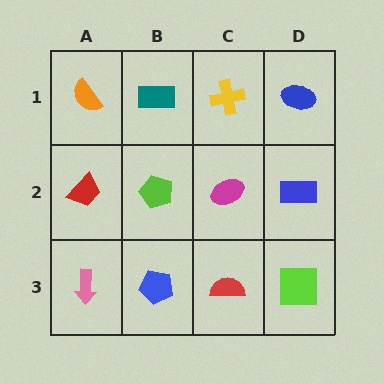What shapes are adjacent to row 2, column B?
A teal rectangle (row 1, column B), a blue pentagon (row 3, column B), a red trapezoid (row 2, column A), a magenta ellipse (row 2, column C).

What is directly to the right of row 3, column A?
A blue pentagon.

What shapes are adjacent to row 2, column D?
A blue ellipse (row 1, column D), a lime square (row 3, column D), a magenta ellipse (row 2, column C).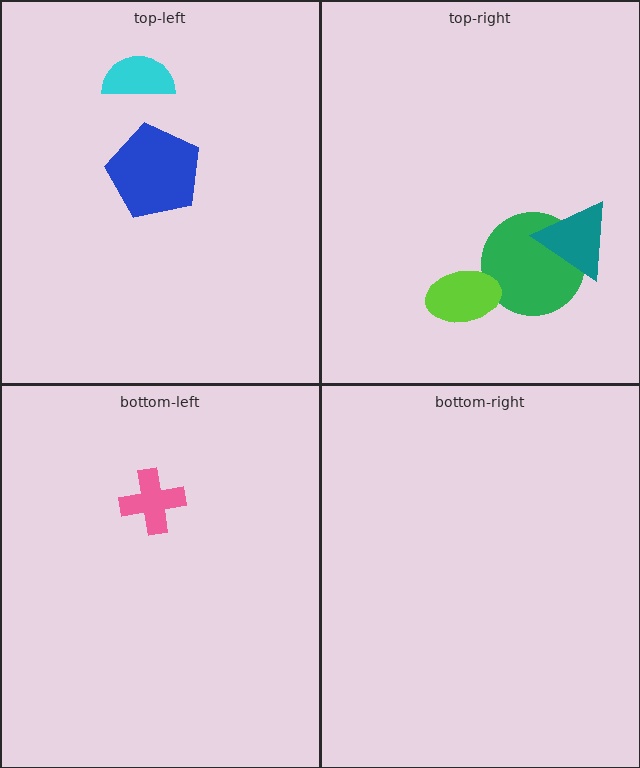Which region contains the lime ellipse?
The top-right region.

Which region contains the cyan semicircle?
The top-left region.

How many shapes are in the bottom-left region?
1.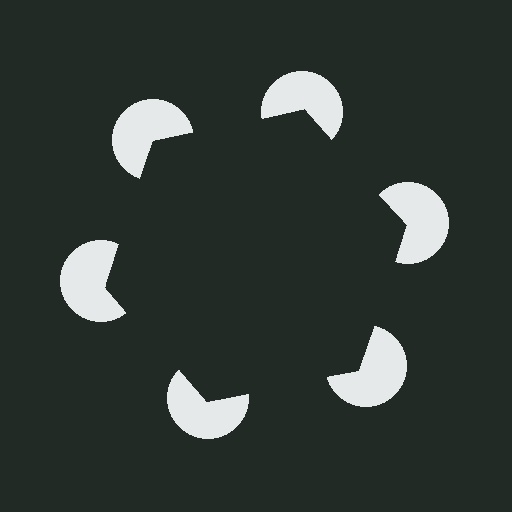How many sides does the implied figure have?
6 sides.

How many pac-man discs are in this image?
There are 6 — one at each vertex of the illusory hexagon.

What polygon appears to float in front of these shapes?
An illusory hexagon — its edges are inferred from the aligned wedge cuts in the pac-man discs, not physically drawn.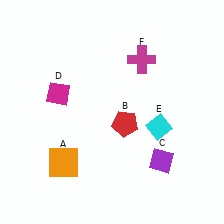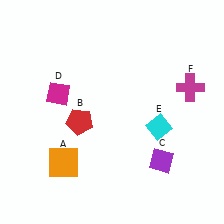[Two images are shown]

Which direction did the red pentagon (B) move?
The red pentagon (B) moved left.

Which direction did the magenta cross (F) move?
The magenta cross (F) moved right.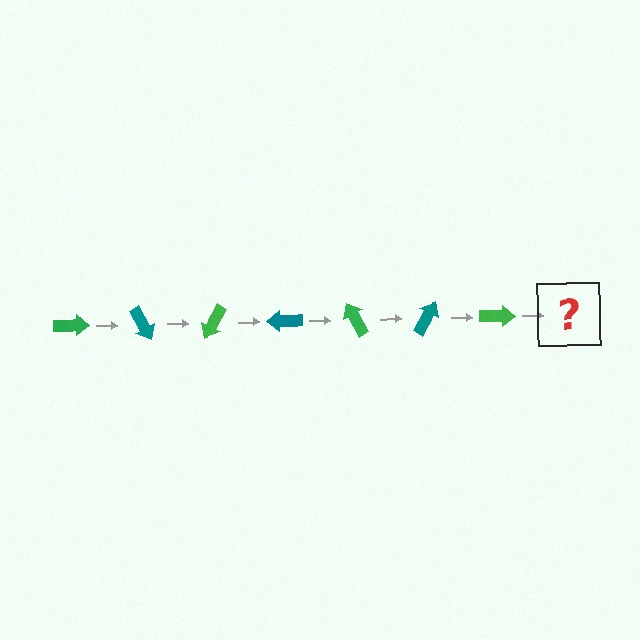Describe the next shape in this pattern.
It should be a teal arrow, rotated 420 degrees from the start.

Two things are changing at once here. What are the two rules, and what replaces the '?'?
The two rules are that it rotates 60 degrees each step and the color cycles through green and teal. The '?' should be a teal arrow, rotated 420 degrees from the start.